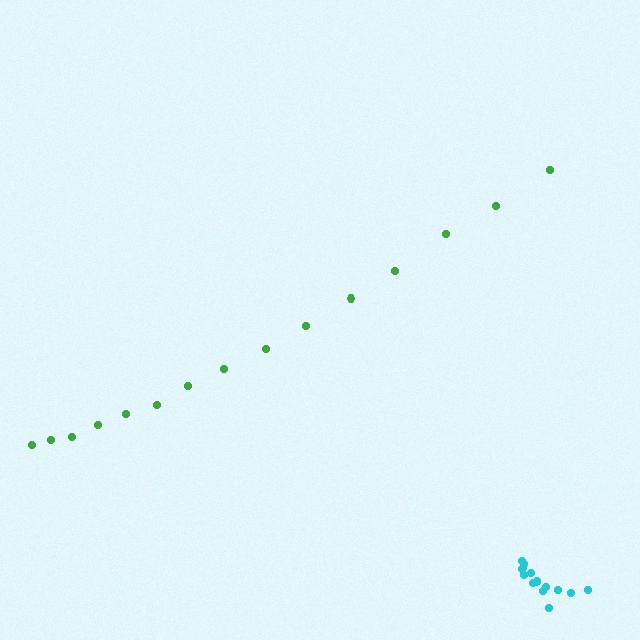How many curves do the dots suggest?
There are 2 distinct paths.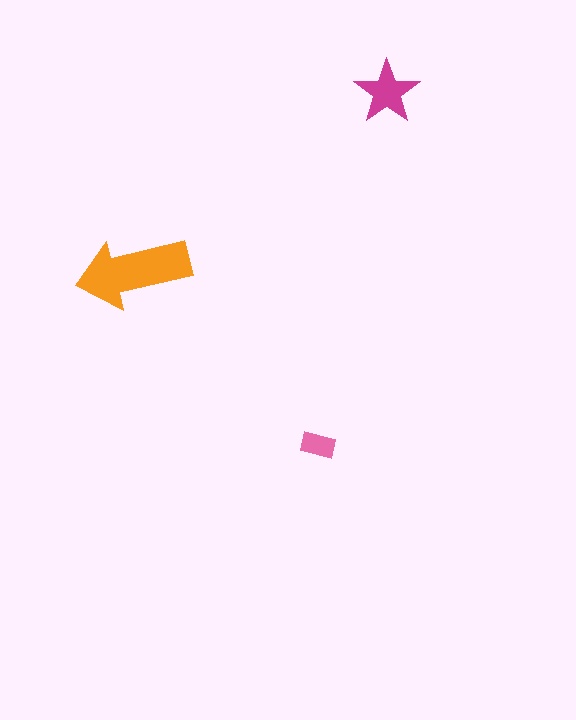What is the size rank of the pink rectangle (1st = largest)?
3rd.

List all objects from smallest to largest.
The pink rectangle, the magenta star, the orange arrow.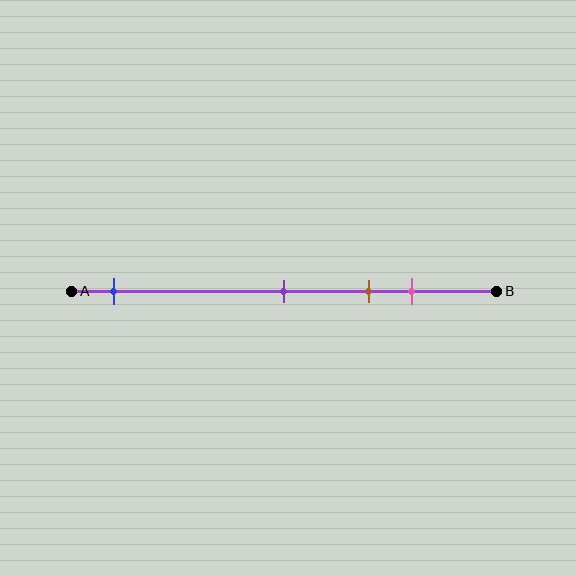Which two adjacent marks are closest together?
The brown and pink marks are the closest adjacent pair.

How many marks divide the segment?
There are 4 marks dividing the segment.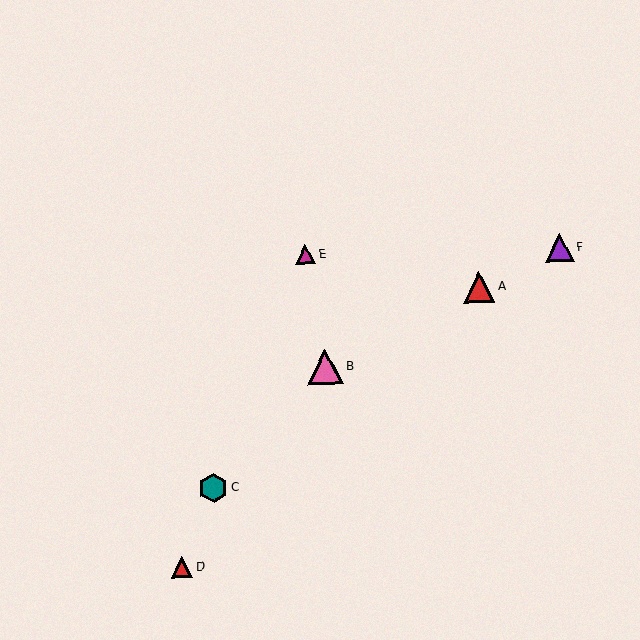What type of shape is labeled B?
Shape B is a pink triangle.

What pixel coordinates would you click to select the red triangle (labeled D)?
Click at (182, 567) to select the red triangle D.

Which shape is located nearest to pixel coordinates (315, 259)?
The magenta triangle (labeled E) at (306, 254) is nearest to that location.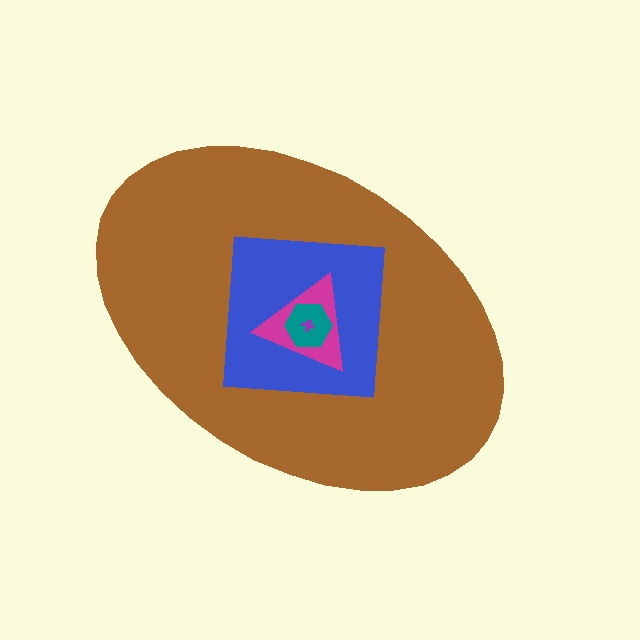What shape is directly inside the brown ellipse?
The blue square.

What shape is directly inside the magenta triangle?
The teal hexagon.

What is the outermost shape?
The brown ellipse.